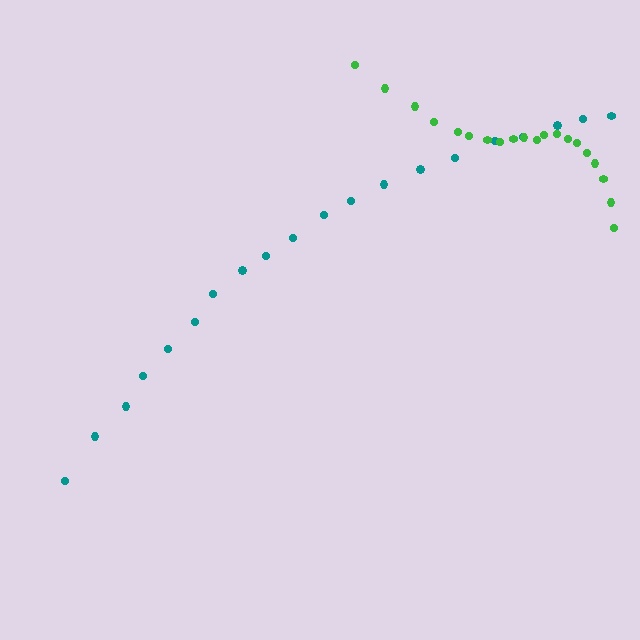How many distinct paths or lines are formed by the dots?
There are 2 distinct paths.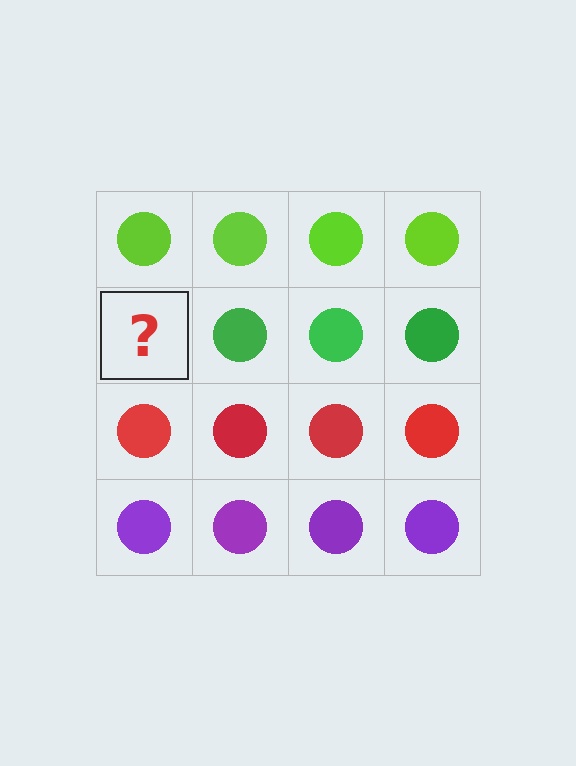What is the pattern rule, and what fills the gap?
The rule is that each row has a consistent color. The gap should be filled with a green circle.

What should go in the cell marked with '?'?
The missing cell should contain a green circle.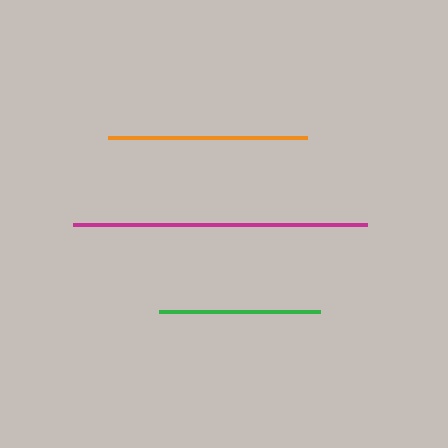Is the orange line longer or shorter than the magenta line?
The magenta line is longer than the orange line.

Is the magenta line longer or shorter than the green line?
The magenta line is longer than the green line.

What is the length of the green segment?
The green segment is approximately 161 pixels long.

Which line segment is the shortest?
The green line is the shortest at approximately 161 pixels.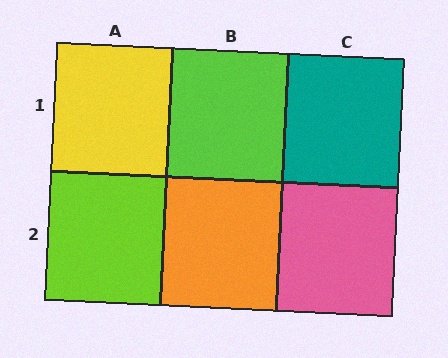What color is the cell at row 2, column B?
Orange.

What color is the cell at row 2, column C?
Pink.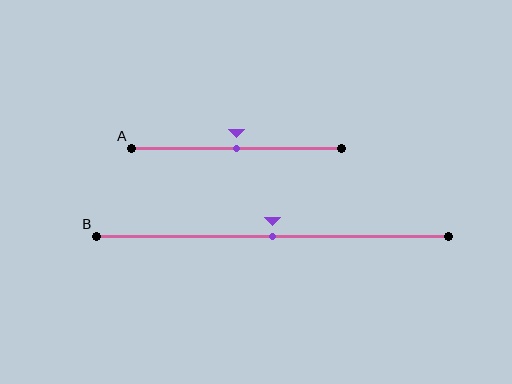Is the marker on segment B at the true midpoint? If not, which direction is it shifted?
Yes, the marker on segment B is at the true midpoint.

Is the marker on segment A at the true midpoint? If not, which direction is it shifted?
Yes, the marker on segment A is at the true midpoint.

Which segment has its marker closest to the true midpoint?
Segment A has its marker closest to the true midpoint.